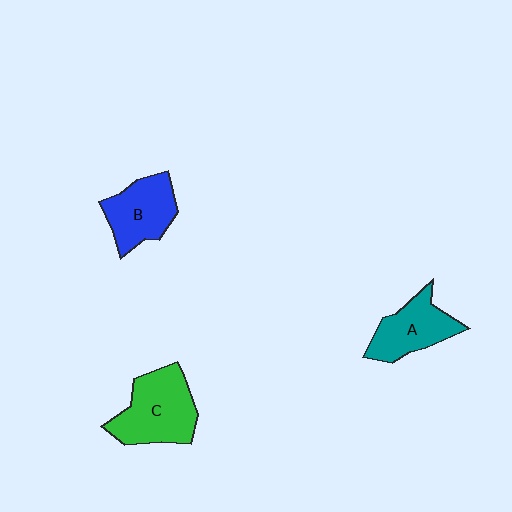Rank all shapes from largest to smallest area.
From largest to smallest: C (green), B (blue), A (teal).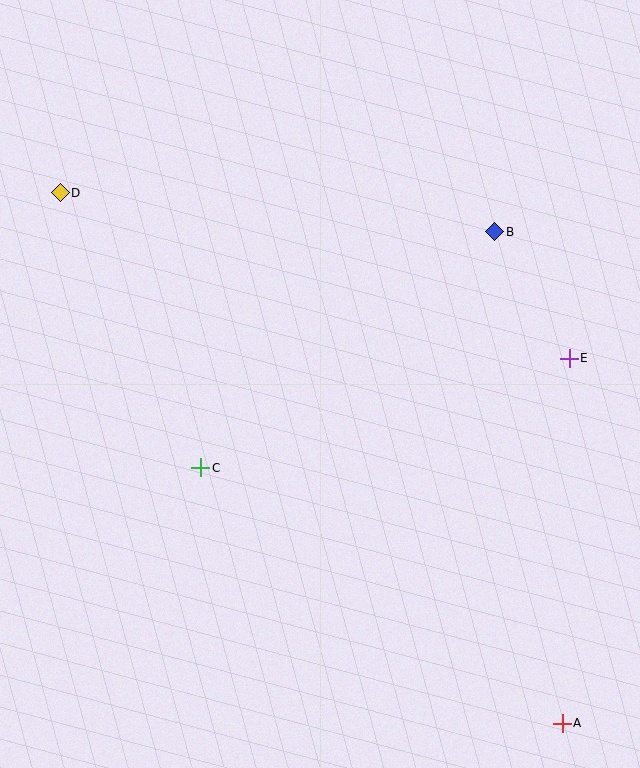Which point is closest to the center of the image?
Point C at (201, 468) is closest to the center.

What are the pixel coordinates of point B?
Point B is at (495, 232).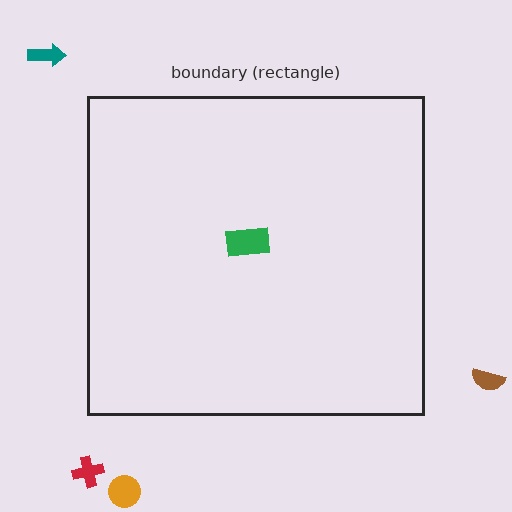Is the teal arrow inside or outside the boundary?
Outside.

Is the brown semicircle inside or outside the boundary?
Outside.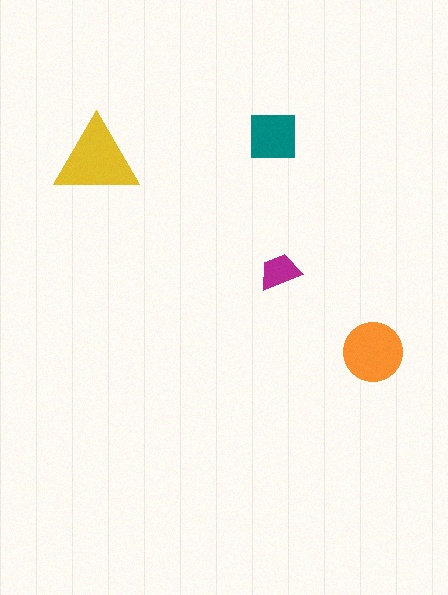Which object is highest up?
The teal square is topmost.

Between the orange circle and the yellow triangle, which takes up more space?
The yellow triangle.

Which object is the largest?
The yellow triangle.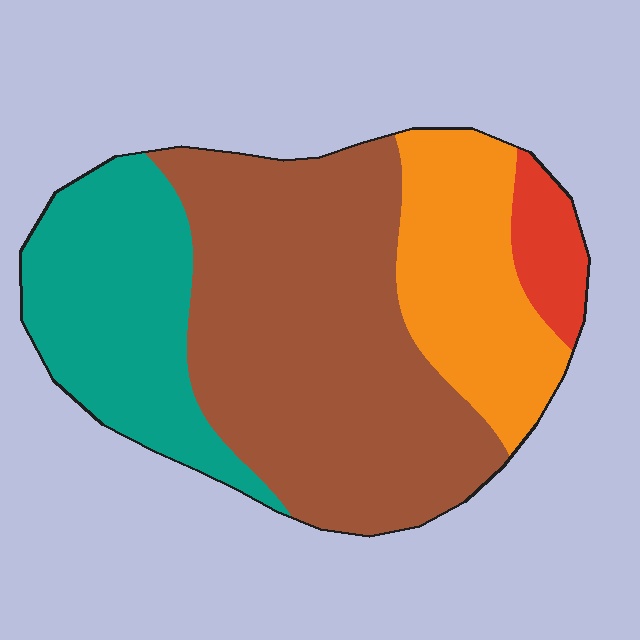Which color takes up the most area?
Brown, at roughly 50%.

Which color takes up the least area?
Red, at roughly 5%.